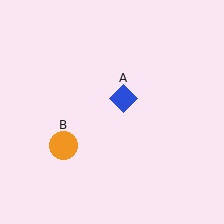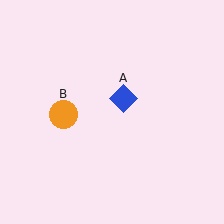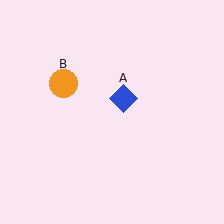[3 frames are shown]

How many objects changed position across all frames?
1 object changed position: orange circle (object B).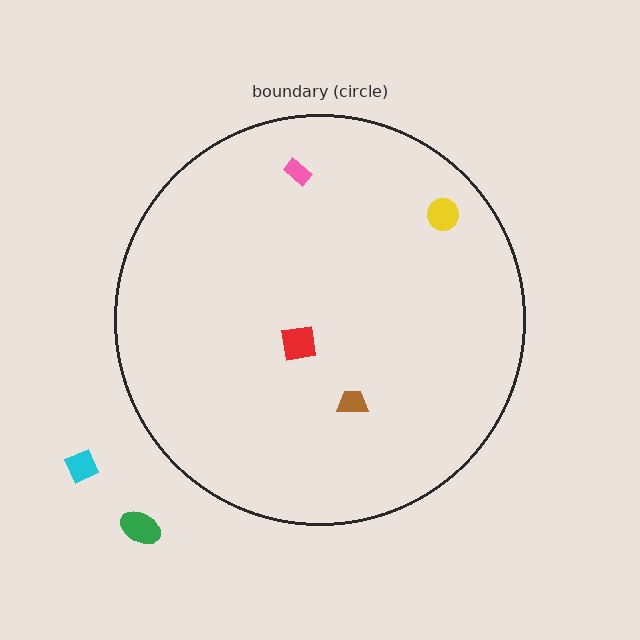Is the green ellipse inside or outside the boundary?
Outside.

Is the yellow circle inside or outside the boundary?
Inside.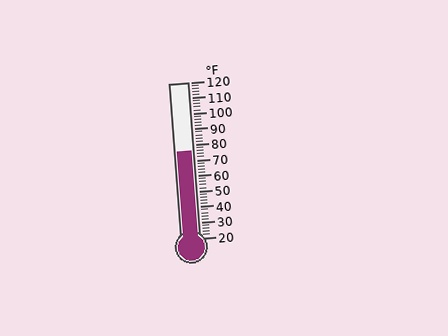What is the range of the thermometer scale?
The thermometer scale ranges from 20°F to 120°F.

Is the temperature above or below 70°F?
The temperature is above 70°F.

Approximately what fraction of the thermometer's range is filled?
The thermometer is filled to approximately 55% of its range.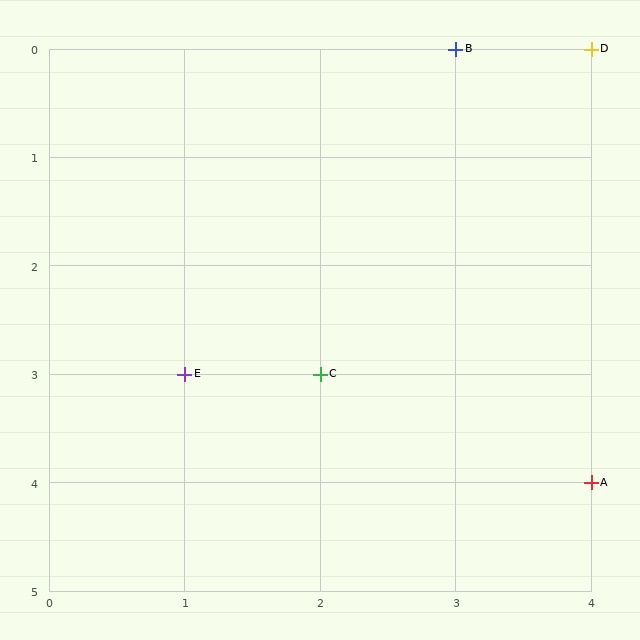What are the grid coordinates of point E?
Point E is at grid coordinates (1, 3).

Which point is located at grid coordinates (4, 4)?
Point A is at (4, 4).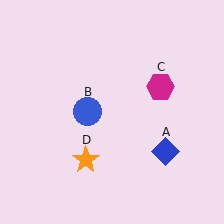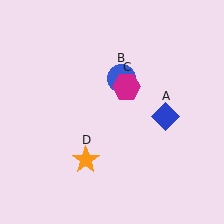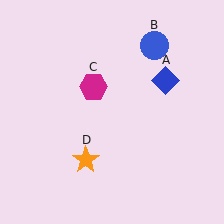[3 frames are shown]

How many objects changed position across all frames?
3 objects changed position: blue diamond (object A), blue circle (object B), magenta hexagon (object C).